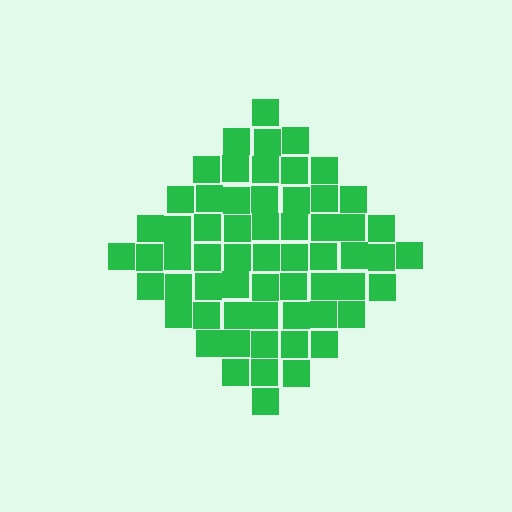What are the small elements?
The small elements are squares.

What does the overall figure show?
The overall figure shows a diamond.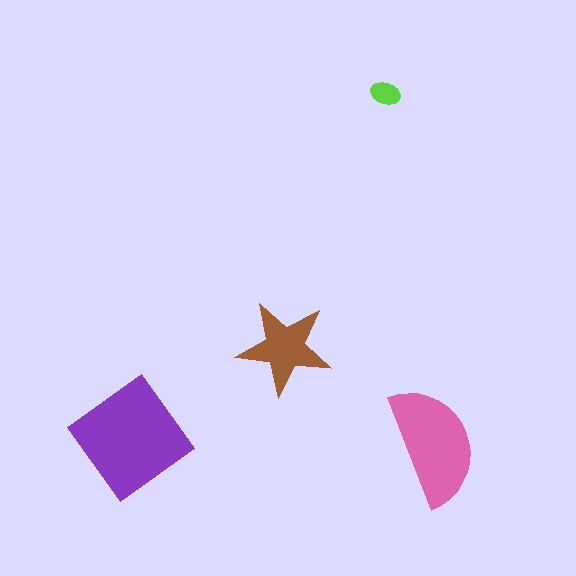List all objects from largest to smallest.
The purple diamond, the pink semicircle, the brown star, the lime ellipse.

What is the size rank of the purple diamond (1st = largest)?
1st.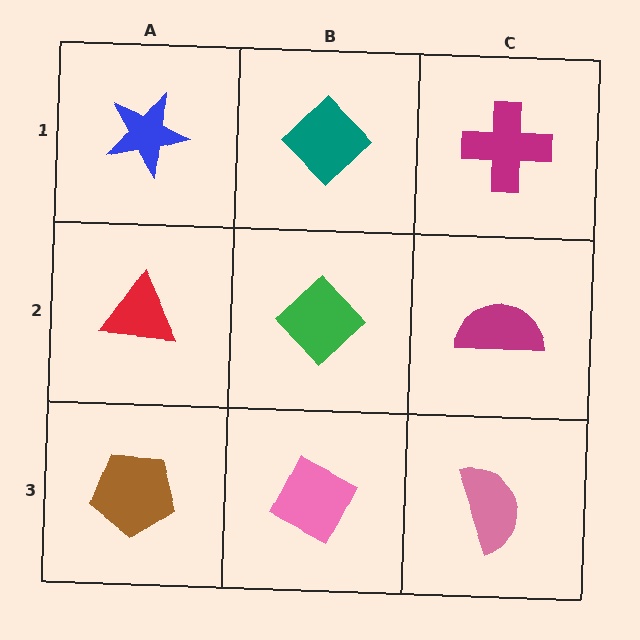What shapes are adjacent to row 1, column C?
A magenta semicircle (row 2, column C), a teal diamond (row 1, column B).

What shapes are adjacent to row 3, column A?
A red triangle (row 2, column A), a pink diamond (row 3, column B).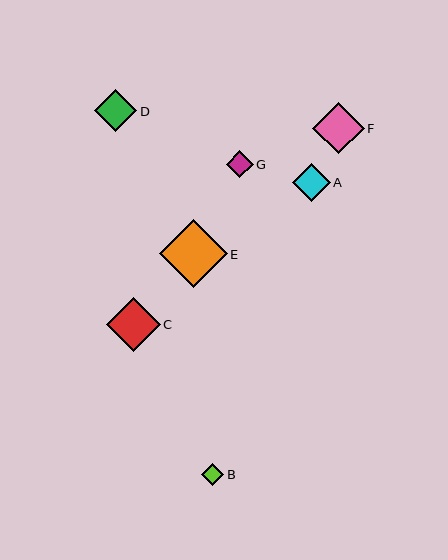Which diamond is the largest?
Diamond E is the largest with a size of approximately 68 pixels.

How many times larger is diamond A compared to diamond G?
Diamond A is approximately 1.4 times the size of diamond G.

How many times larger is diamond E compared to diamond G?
Diamond E is approximately 2.5 times the size of diamond G.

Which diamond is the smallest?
Diamond B is the smallest with a size of approximately 22 pixels.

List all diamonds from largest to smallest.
From largest to smallest: E, C, F, D, A, G, B.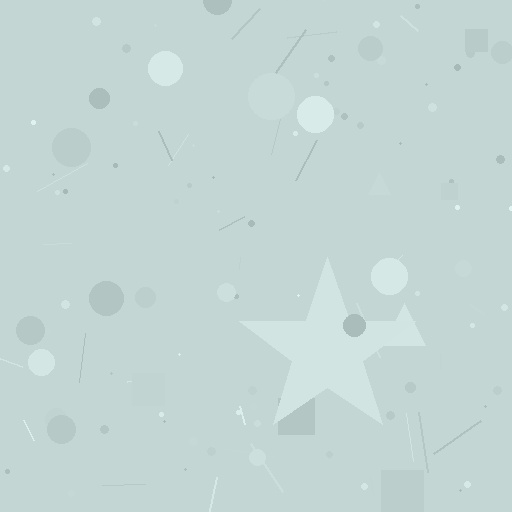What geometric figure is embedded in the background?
A star is embedded in the background.